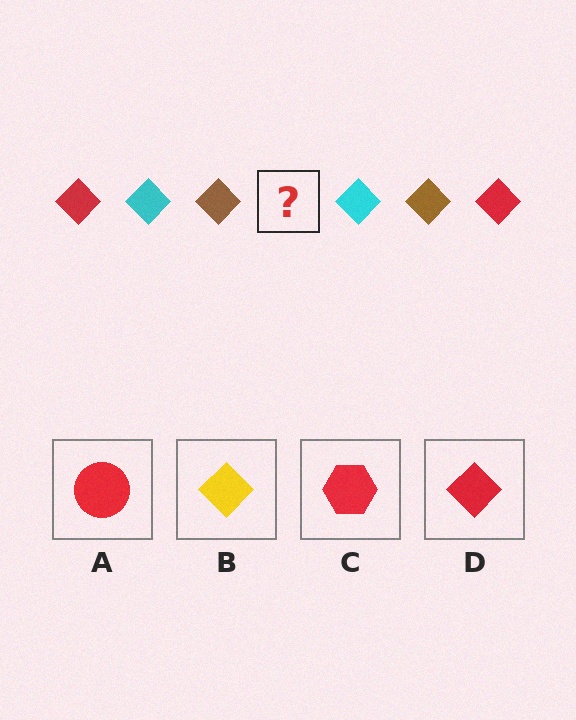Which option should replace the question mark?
Option D.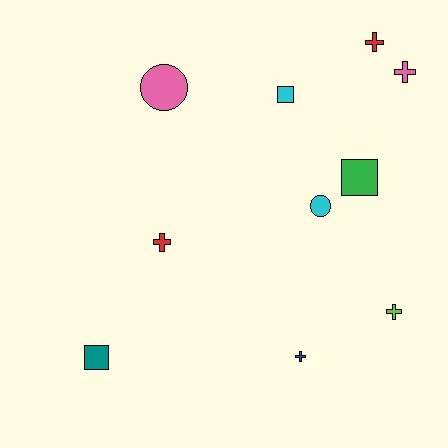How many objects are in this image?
There are 10 objects.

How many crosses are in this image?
There are 5 crosses.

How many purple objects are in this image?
There are no purple objects.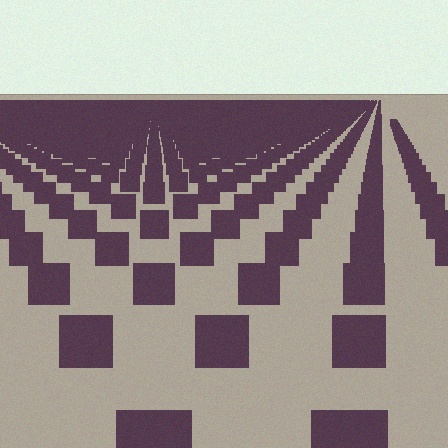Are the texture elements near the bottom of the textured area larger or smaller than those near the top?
Larger. Near the bottom, elements are closer to the viewer and appear at a bigger on-screen size.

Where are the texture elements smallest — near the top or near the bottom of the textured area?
Near the top.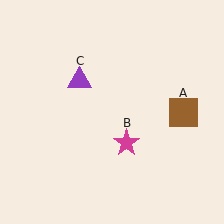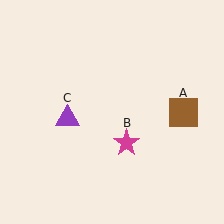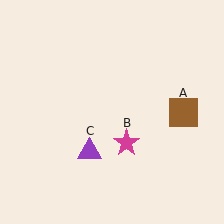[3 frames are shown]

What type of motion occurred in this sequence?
The purple triangle (object C) rotated counterclockwise around the center of the scene.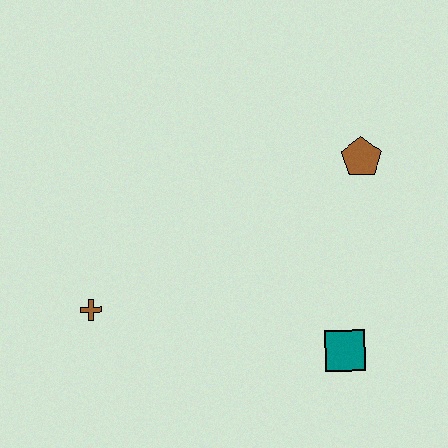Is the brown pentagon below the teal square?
No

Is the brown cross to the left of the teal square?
Yes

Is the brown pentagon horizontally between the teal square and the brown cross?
No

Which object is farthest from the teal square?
The brown cross is farthest from the teal square.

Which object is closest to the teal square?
The brown pentagon is closest to the teal square.